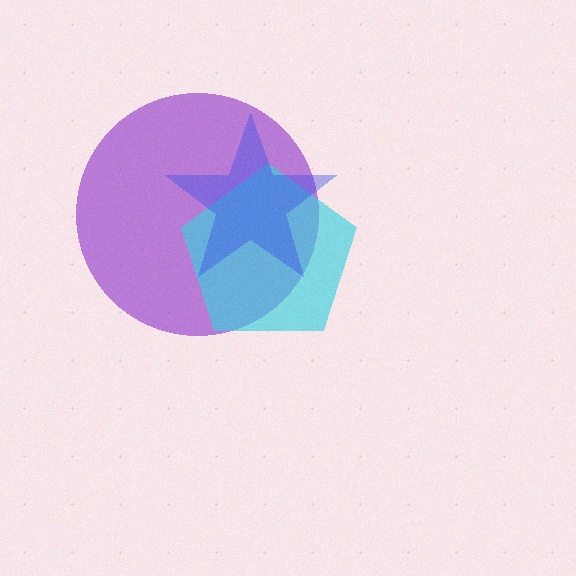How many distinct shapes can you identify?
There are 3 distinct shapes: a purple circle, a cyan pentagon, a blue star.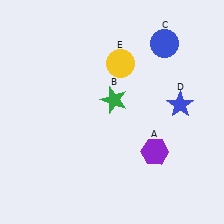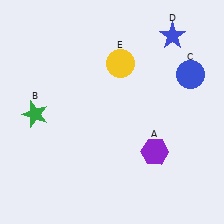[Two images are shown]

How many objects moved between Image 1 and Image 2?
3 objects moved between the two images.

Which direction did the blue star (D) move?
The blue star (D) moved up.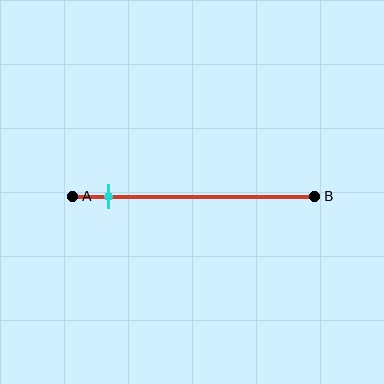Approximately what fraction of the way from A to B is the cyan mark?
The cyan mark is approximately 15% of the way from A to B.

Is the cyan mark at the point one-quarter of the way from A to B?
No, the mark is at about 15% from A, not at the 25% one-quarter point.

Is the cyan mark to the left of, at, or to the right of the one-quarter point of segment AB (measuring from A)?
The cyan mark is to the left of the one-quarter point of segment AB.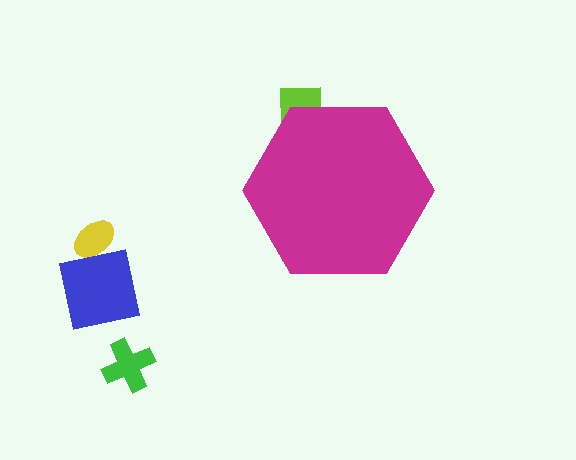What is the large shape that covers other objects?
A magenta hexagon.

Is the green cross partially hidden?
No, the green cross is fully visible.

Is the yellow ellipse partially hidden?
No, the yellow ellipse is fully visible.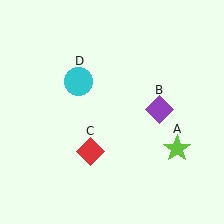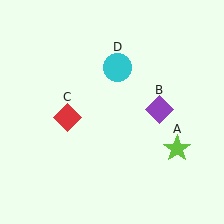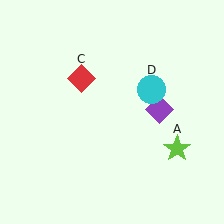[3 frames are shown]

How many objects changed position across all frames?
2 objects changed position: red diamond (object C), cyan circle (object D).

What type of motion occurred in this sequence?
The red diamond (object C), cyan circle (object D) rotated clockwise around the center of the scene.